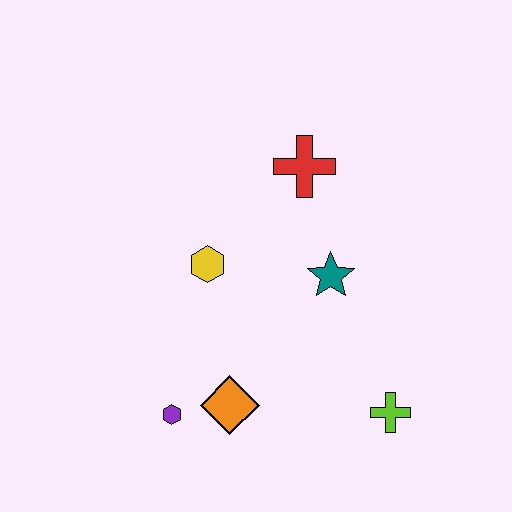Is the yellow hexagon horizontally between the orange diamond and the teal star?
No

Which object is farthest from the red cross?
The purple hexagon is farthest from the red cross.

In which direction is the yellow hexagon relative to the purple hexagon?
The yellow hexagon is above the purple hexagon.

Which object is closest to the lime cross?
The teal star is closest to the lime cross.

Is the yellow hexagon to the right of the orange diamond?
No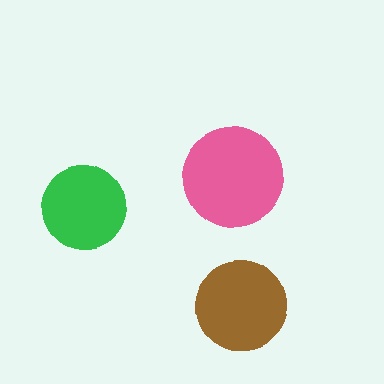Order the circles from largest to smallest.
the pink one, the brown one, the green one.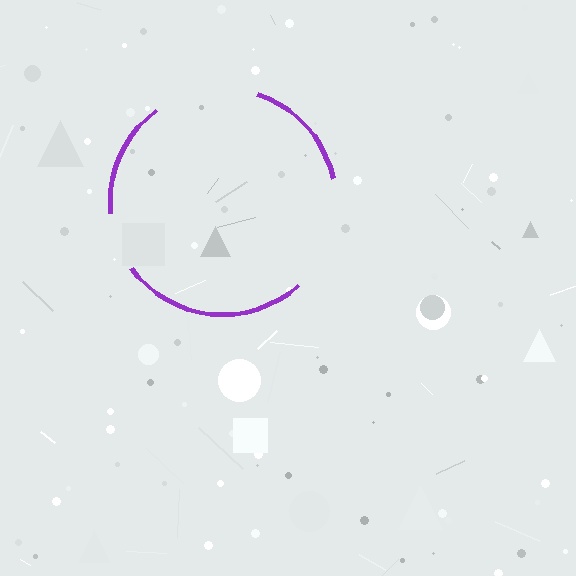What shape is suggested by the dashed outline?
The dashed outline suggests a circle.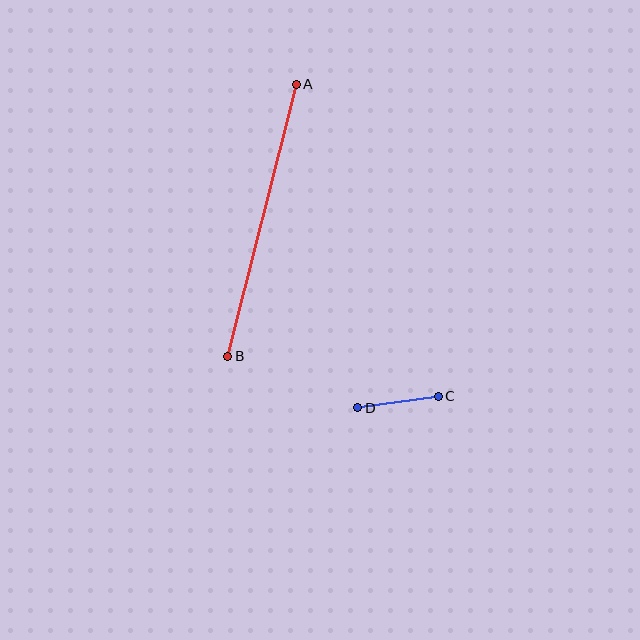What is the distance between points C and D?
The distance is approximately 81 pixels.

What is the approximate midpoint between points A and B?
The midpoint is at approximately (262, 220) pixels.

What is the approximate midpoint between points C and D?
The midpoint is at approximately (398, 402) pixels.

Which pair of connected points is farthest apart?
Points A and B are farthest apart.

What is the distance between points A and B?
The distance is approximately 281 pixels.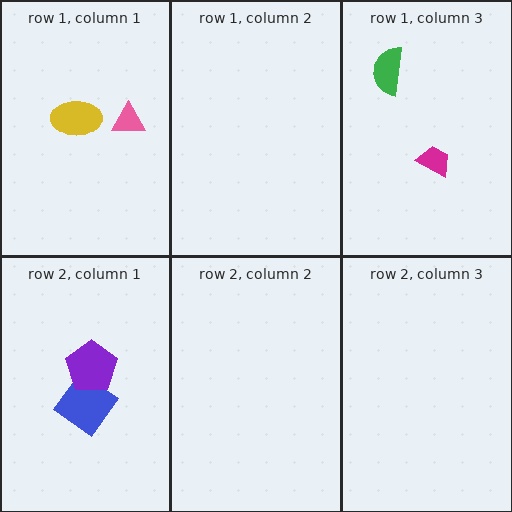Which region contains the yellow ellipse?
The row 1, column 1 region.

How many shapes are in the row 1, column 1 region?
2.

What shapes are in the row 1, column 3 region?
The magenta trapezoid, the green semicircle.